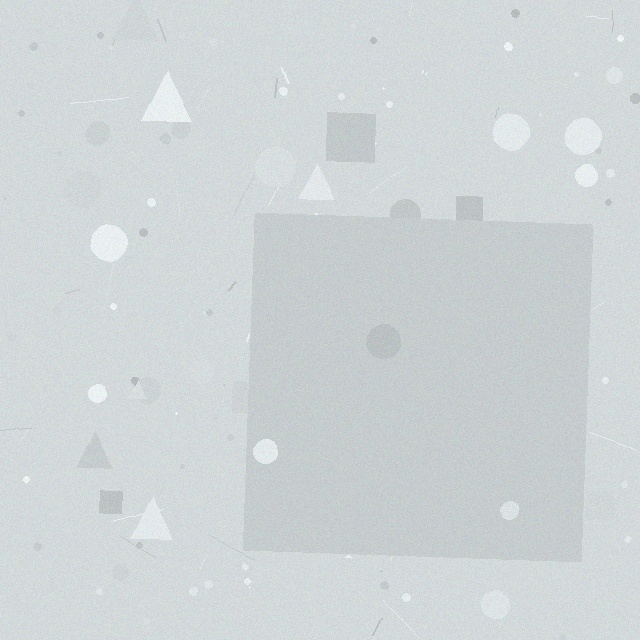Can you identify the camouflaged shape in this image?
The camouflaged shape is a square.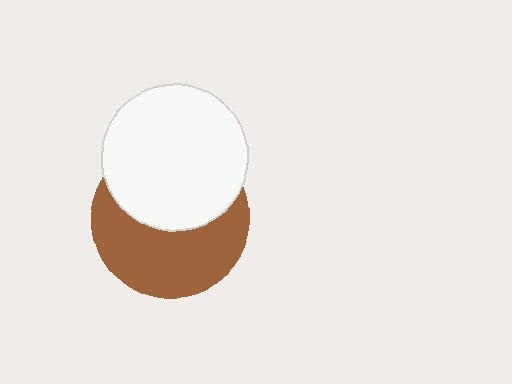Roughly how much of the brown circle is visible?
About half of it is visible (roughly 53%).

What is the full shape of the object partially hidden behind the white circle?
The partially hidden object is a brown circle.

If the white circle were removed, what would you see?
You would see the complete brown circle.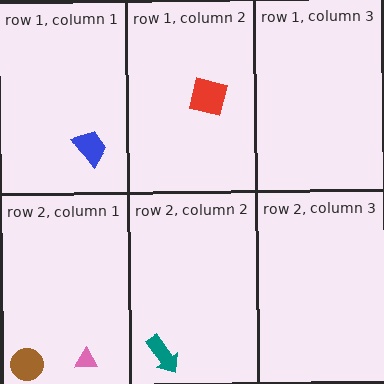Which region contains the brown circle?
The row 2, column 1 region.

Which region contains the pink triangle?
The row 2, column 1 region.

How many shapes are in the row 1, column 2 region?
1.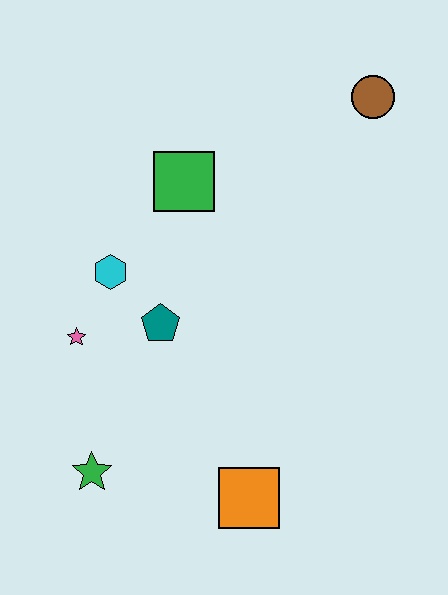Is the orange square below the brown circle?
Yes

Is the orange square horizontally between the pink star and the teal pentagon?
No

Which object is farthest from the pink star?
The brown circle is farthest from the pink star.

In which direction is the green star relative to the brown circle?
The green star is below the brown circle.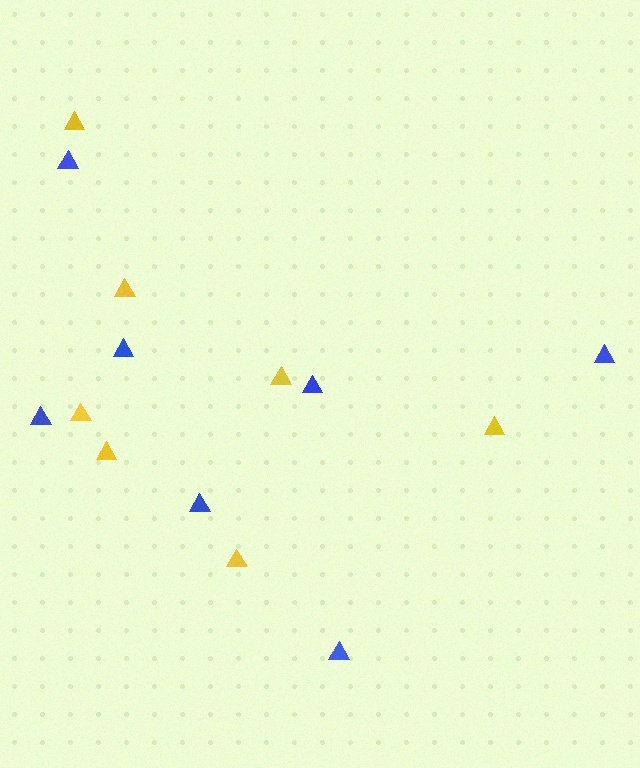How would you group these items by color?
There are 2 groups: one group of yellow triangles (7) and one group of blue triangles (7).